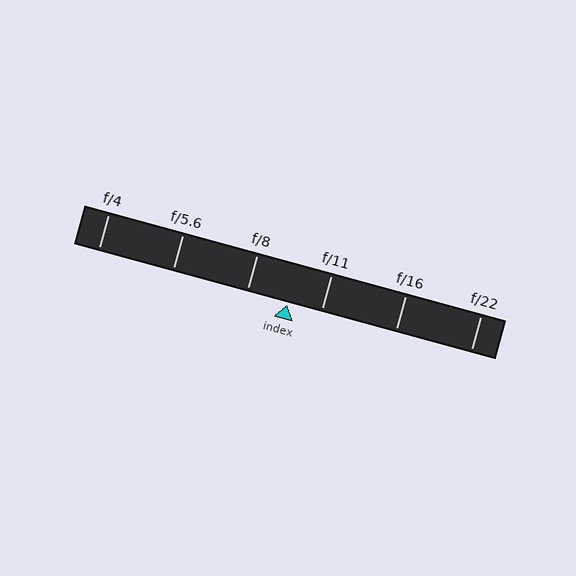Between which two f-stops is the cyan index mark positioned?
The index mark is between f/8 and f/11.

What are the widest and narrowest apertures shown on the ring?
The widest aperture shown is f/4 and the narrowest is f/22.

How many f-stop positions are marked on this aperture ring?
There are 6 f-stop positions marked.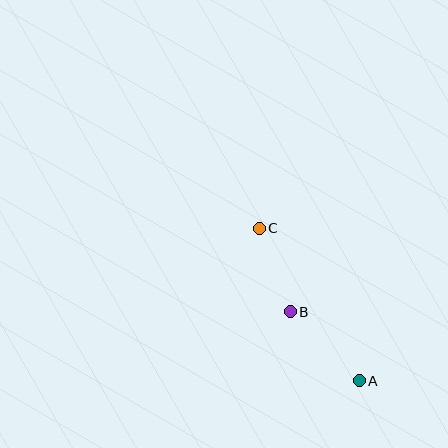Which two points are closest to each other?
Points B and C are closest to each other.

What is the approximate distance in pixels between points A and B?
The distance between A and B is approximately 98 pixels.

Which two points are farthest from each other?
Points A and C are farthest from each other.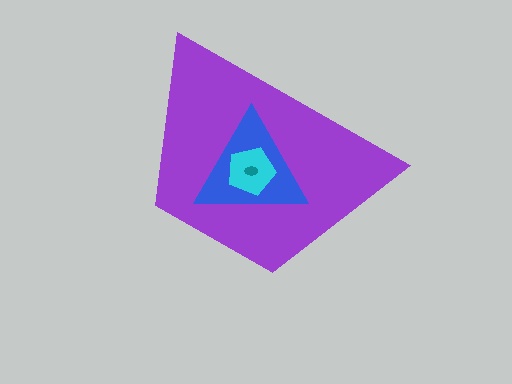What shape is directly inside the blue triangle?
The cyan pentagon.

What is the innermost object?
The teal ellipse.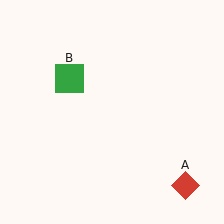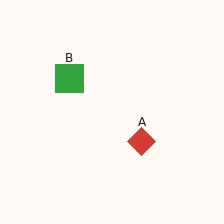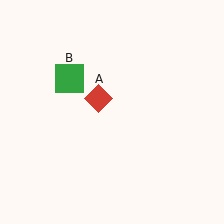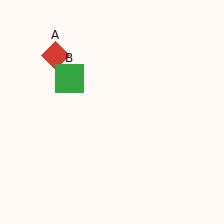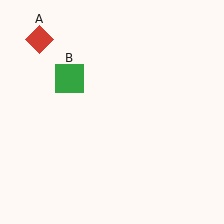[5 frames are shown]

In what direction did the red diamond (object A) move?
The red diamond (object A) moved up and to the left.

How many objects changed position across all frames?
1 object changed position: red diamond (object A).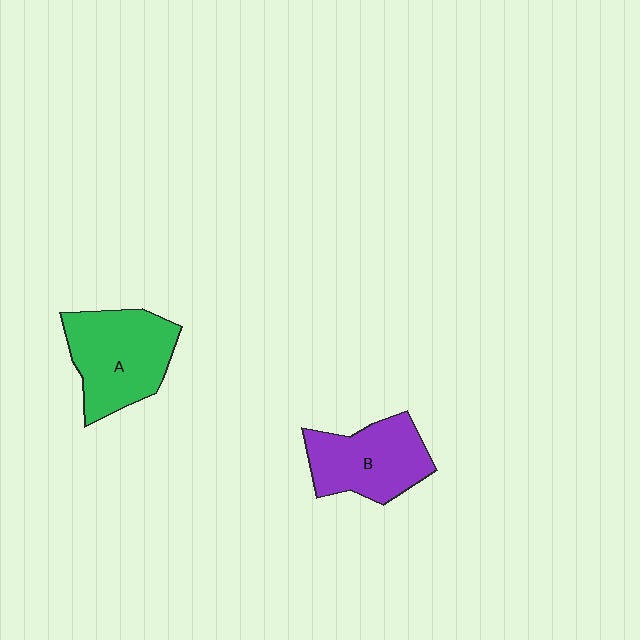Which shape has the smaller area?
Shape B (purple).